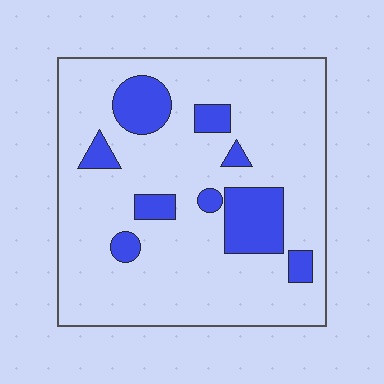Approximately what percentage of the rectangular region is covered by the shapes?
Approximately 15%.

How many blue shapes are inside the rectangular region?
9.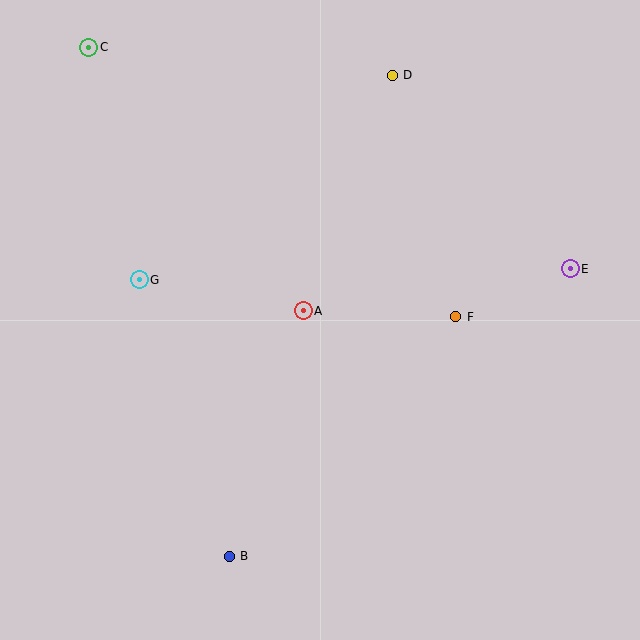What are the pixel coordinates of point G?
Point G is at (139, 280).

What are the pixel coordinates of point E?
Point E is at (570, 269).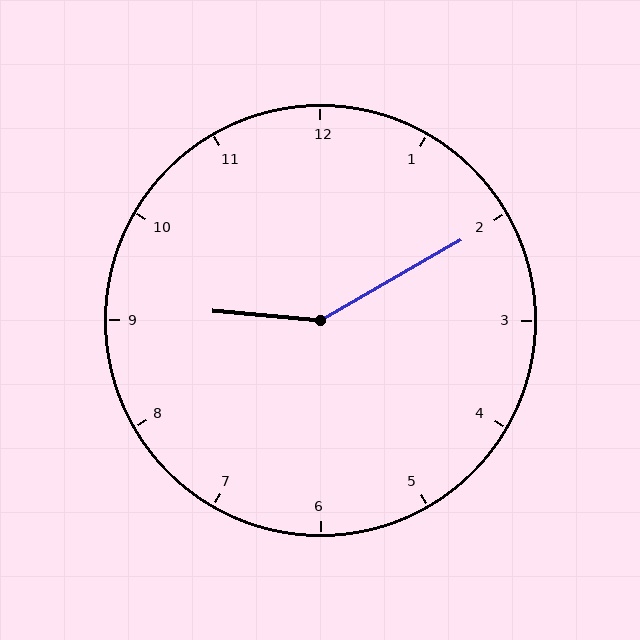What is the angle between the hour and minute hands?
Approximately 145 degrees.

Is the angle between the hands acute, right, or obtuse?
It is obtuse.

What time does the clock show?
9:10.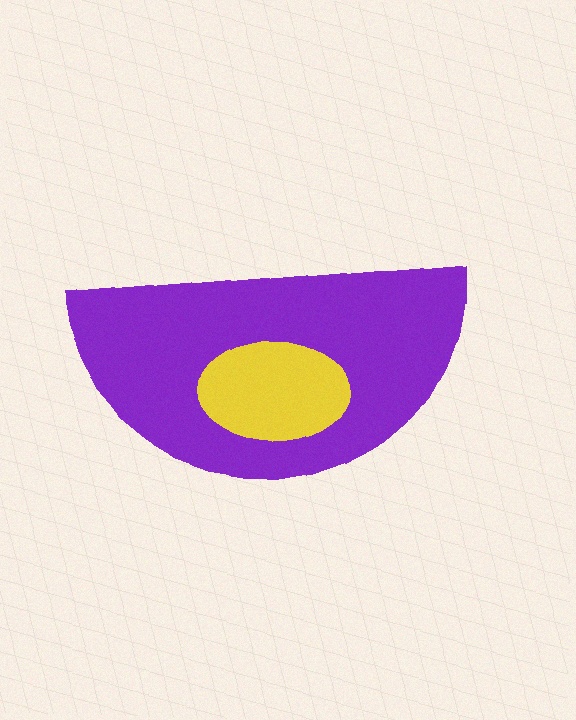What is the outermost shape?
The purple semicircle.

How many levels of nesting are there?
2.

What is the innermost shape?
The yellow ellipse.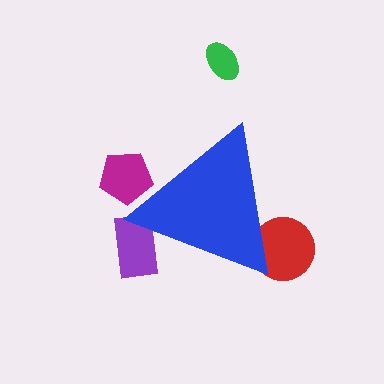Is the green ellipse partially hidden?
No, the green ellipse is fully visible.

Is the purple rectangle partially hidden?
Yes, the purple rectangle is partially hidden behind the blue triangle.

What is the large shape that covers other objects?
A blue triangle.